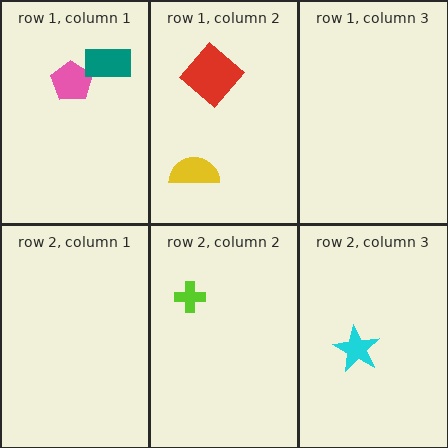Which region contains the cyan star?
The row 2, column 3 region.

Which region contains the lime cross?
The row 2, column 2 region.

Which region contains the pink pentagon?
The row 1, column 1 region.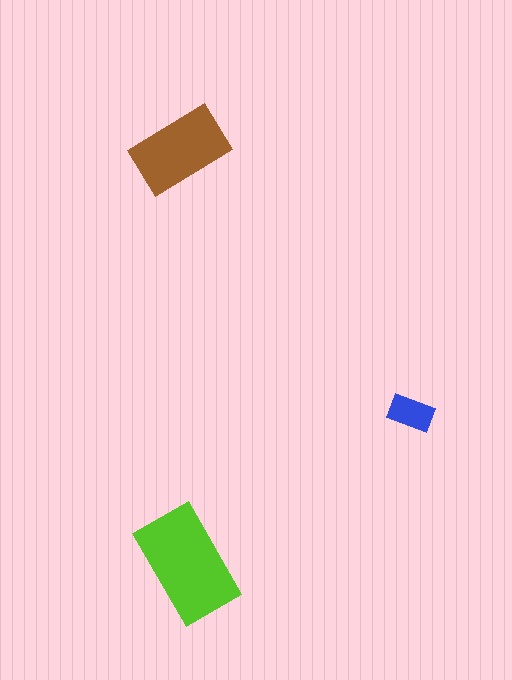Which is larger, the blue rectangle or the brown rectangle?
The brown one.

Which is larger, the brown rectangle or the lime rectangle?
The lime one.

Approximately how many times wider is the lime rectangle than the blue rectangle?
About 2.5 times wider.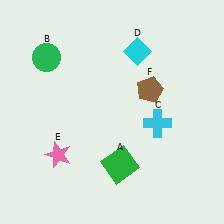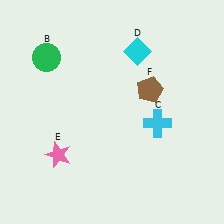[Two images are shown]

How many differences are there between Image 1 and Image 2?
There is 1 difference between the two images.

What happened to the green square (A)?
The green square (A) was removed in Image 2. It was in the bottom-right area of Image 1.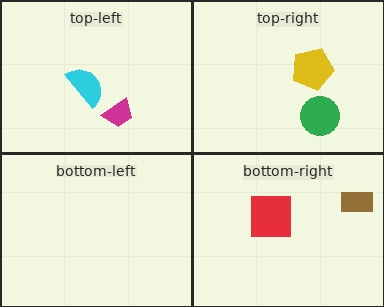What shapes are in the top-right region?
The yellow pentagon, the green circle.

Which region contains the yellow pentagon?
The top-right region.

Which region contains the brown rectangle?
The bottom-right region.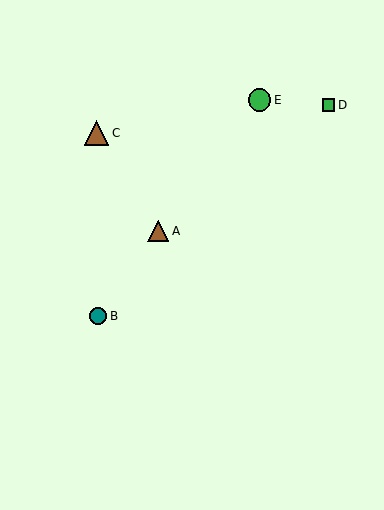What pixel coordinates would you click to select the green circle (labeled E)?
Click at (260, 100) to select the green circle E.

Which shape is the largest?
The brown triangle (labeled C) is the largest.